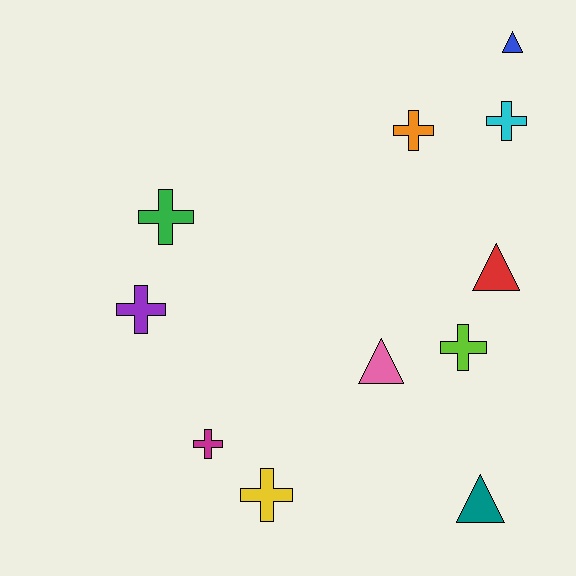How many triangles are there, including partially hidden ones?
There are 4 triangles.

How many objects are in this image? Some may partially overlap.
There are 11 objects.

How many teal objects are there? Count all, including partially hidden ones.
There is 1 teal object.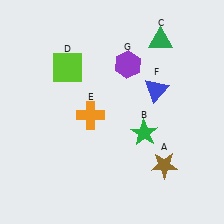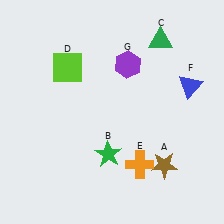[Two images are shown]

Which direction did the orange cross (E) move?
The orange cross (E) moved down.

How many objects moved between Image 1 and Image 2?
3 objects moved between the two images.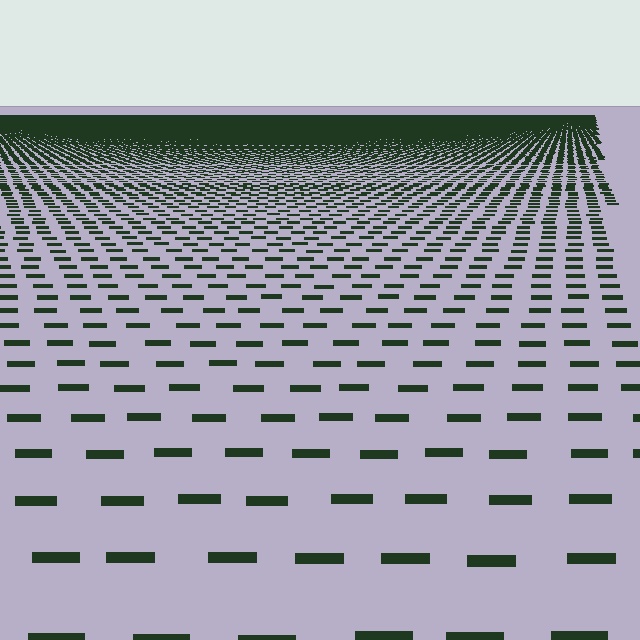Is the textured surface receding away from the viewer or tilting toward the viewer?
The surface is receding away from the viewer. Texture elements get smaller and denser toward the top.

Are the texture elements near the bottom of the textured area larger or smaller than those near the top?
Larger. Near the bottom, elements are closer to the viewer and appear at a bigger on-screen size.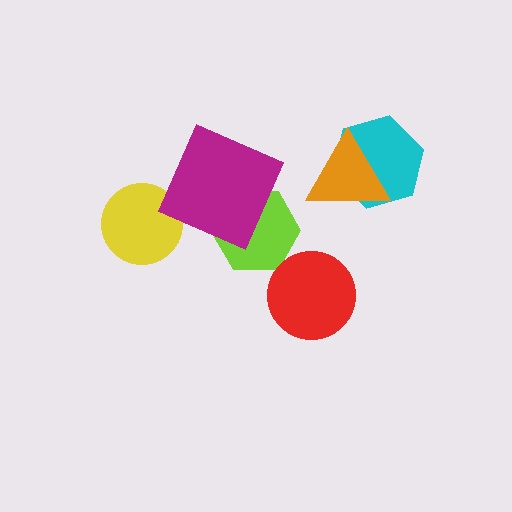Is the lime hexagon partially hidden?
Yes, it is partially covered by another shape.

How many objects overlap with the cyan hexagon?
1 object overlaps with the cyan hexagon.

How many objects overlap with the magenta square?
1 object overlaps with the magenta square.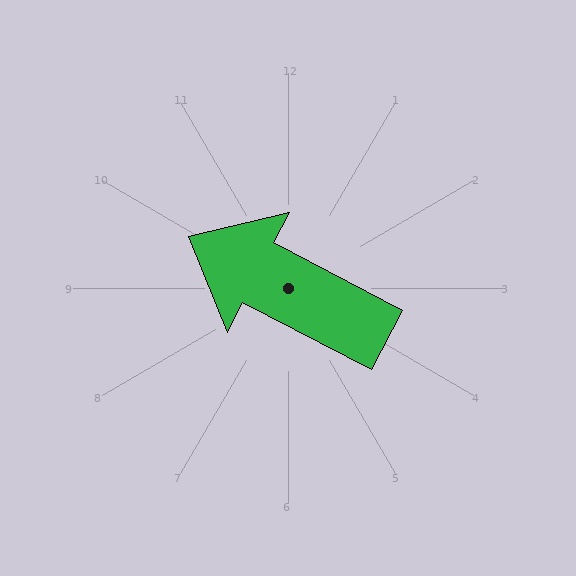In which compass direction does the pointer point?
Northwest.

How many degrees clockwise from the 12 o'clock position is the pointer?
Approximately 298 degrees.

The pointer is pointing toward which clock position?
Roughly 10 o'clock.